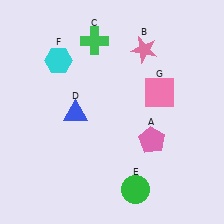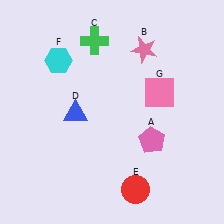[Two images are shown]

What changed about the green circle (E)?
In Image 1, E is green. In Image 2, it changed to red.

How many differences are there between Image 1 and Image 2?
There is 1 difference between the two images.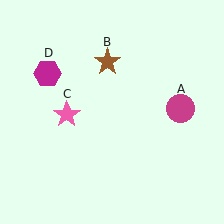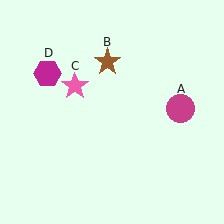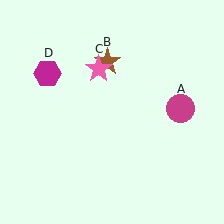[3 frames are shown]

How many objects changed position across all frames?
1 object changed position: pink star (object C).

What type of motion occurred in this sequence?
The pink star (object C) rotated clockwise around the center of the scene.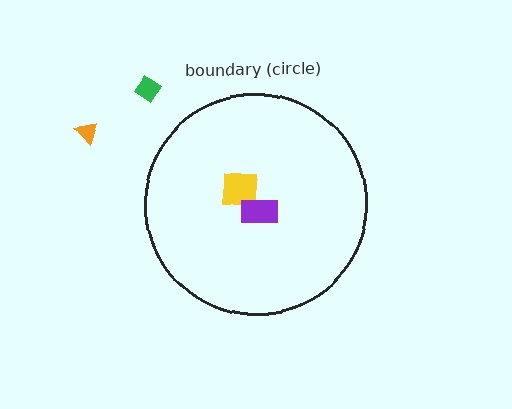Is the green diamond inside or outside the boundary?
Outside.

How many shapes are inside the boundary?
2 inside, 2 outside.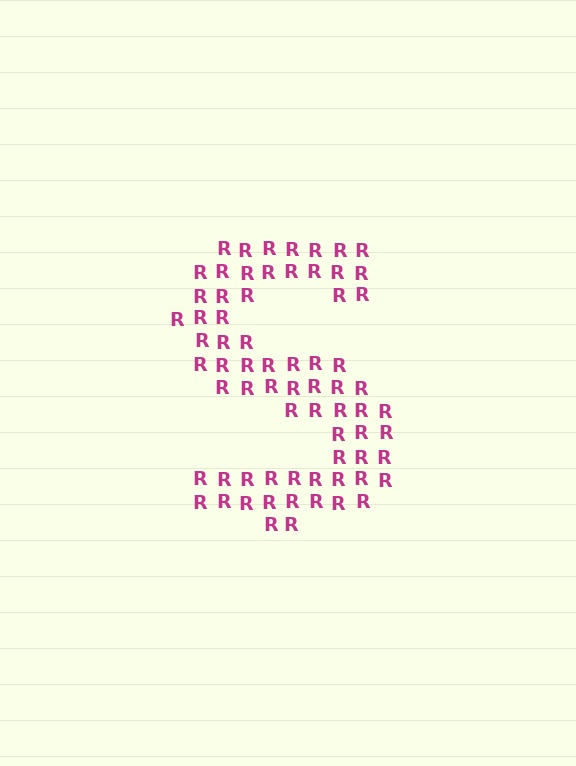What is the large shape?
The large shape is the letter S.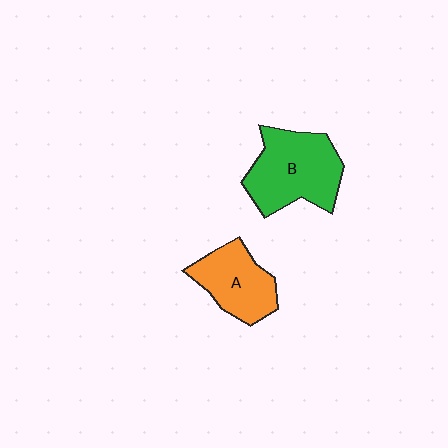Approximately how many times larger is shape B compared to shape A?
Approximately 1.4 times.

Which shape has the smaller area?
Shape A (orange).